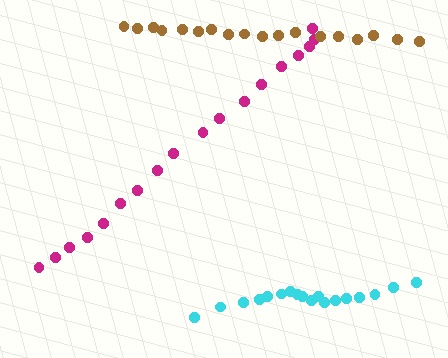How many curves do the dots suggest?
There are 3 distinct paths.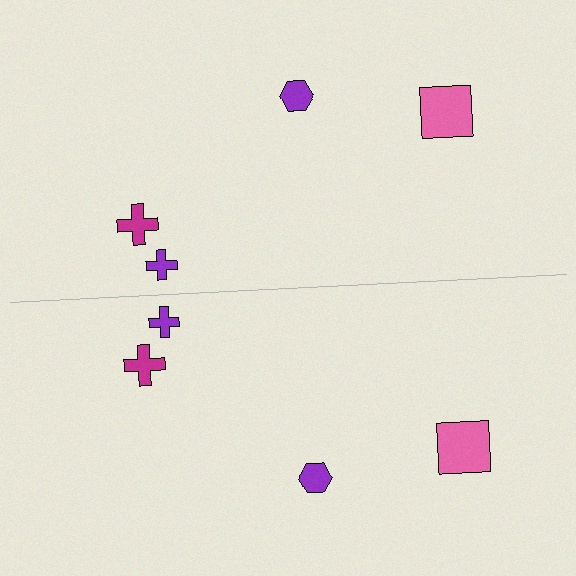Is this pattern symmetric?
Yes, this pattern has bilateral (reflection) symmetry.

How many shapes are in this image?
There are 8 shapes in this image.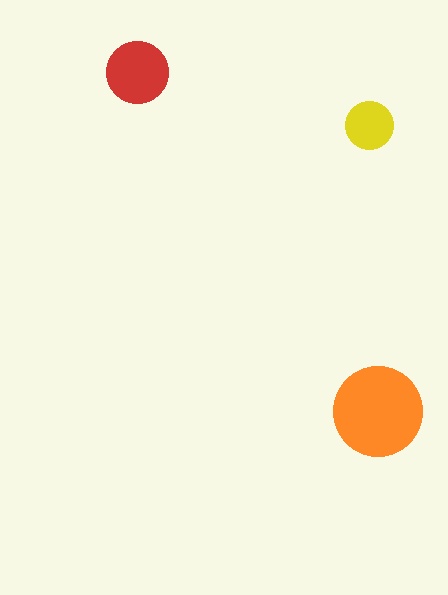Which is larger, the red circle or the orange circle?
The orange one.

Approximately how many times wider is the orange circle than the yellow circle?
About 2 times wider.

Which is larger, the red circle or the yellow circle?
The red one.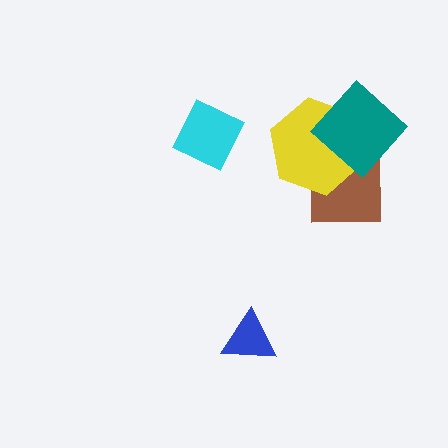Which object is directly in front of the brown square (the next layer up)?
The yellow hexagon is directly in front of the brown square.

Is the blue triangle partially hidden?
No, no other shape covers it.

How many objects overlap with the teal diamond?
2 objects overlap with the teal diamond.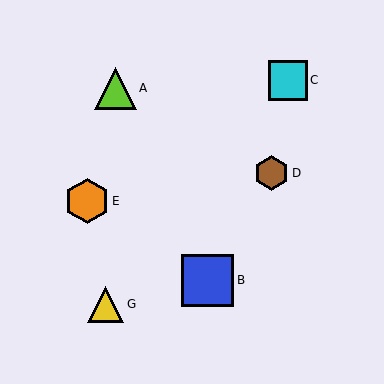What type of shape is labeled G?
Shape G is a yellow triangle.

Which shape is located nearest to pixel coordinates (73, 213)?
The orange hexagon (labeled E) at (87, 201) is nearest to that location.